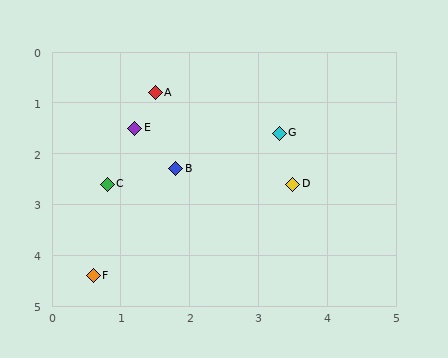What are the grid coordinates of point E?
Point E is at approximately (1.2, 1.5).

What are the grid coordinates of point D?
Point D is at approximately (3.5, 2.6).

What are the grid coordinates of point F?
Point F is at approximately (0.6, 4.4).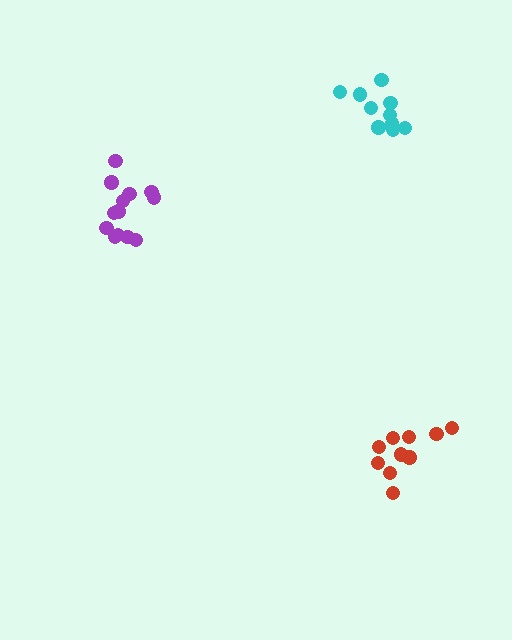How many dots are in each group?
Group 1: 13 dots, Group 2: 10 dots, Group 3: 10 dots (33 total).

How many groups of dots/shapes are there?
There are 3 groups.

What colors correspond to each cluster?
The clusters are colored: purple, red, cyan.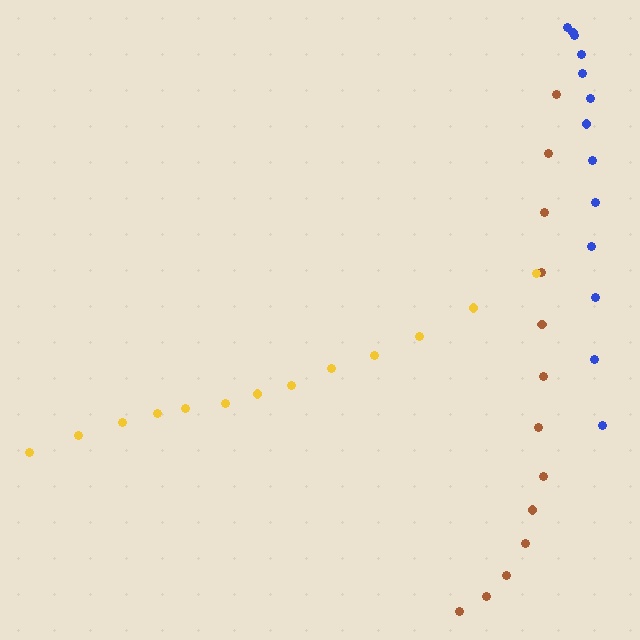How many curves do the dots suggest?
There are 3 distinct paths.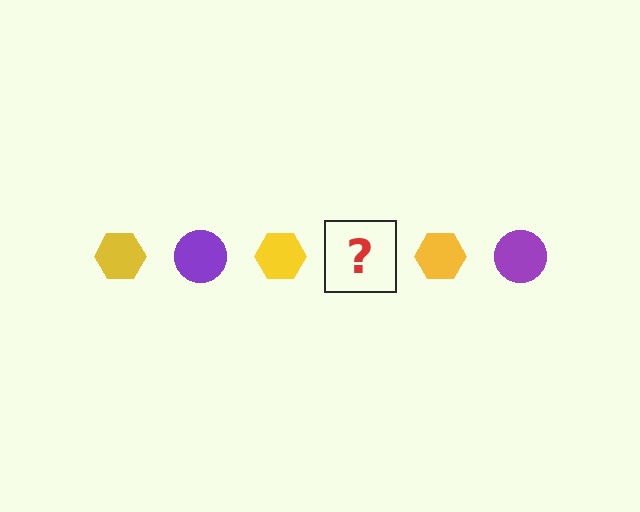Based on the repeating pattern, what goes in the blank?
The blank should be a purple circle.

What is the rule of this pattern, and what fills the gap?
The rule is that the pattern alternates between yellow hexagon and purple circle. The gap should be filled with a purple circle.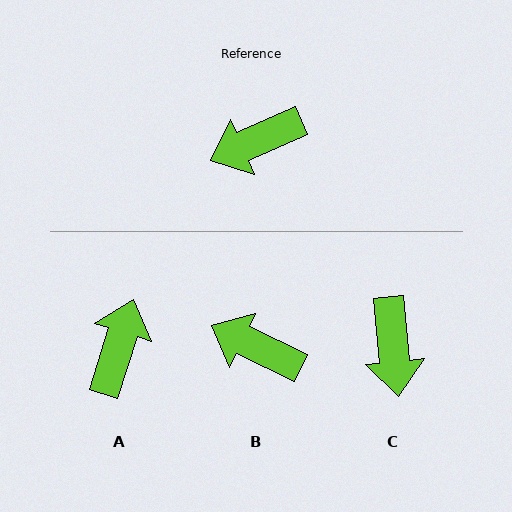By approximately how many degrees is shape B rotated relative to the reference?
Approximately 49 degrees clockwise.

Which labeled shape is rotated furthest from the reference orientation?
A, about 131 degrees away.